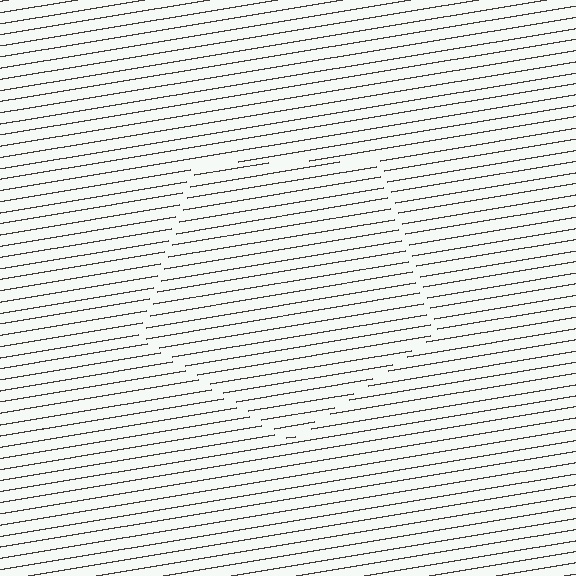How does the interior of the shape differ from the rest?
The interior of the shape contains the same grating, shifted by half a period — the contour is defined by the phase discontinuity where line-ends from the inner and outer gratings abut.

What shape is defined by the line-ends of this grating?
An illusory pentagon. The interior of the shape contains the same grating, shifted by half a period — the contour is defined by the phase discontinuity where line-ends from the inner and outer gratings abut.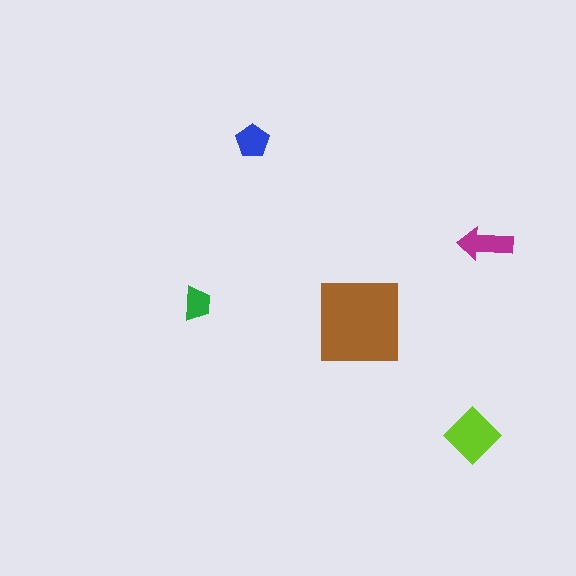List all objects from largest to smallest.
The brown square, the lime diamond, the magenta arrow, the blue pentagon, the green trapezoid.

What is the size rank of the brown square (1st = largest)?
1st.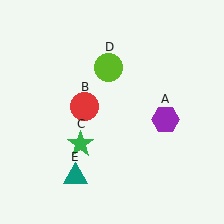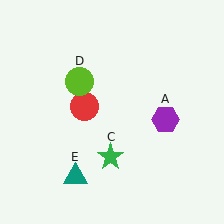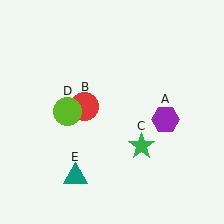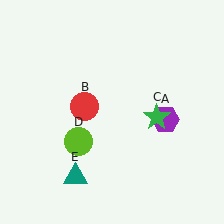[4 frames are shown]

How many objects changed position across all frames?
2 objects changed position: green star (object C), lime circle (object D).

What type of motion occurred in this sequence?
The green star (object C), lime circle (object D) rotated counterclockwise around the center of the scene.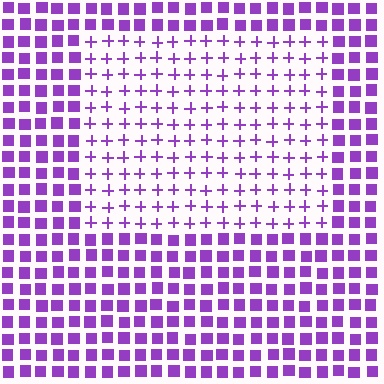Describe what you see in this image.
The image is filled with small purple elements arranged in a uniform grid. A rectangle-shaped region contains plus signs, while the surrounding area contains squares. The boundary is defined purely by the change in element shape.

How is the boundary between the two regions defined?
The boundary is defined by a change in element shape: plus signs inside vs. squares outside. All elements share the same color and spacing.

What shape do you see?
I see a rectangle.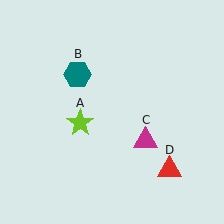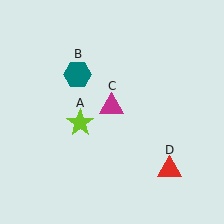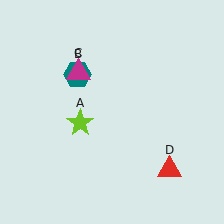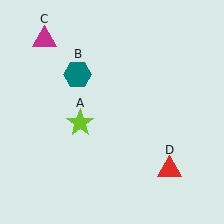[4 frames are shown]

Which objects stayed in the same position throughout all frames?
Lime star (object A) and teal hexagon (object B) and red triangle (object D) remained stationary.